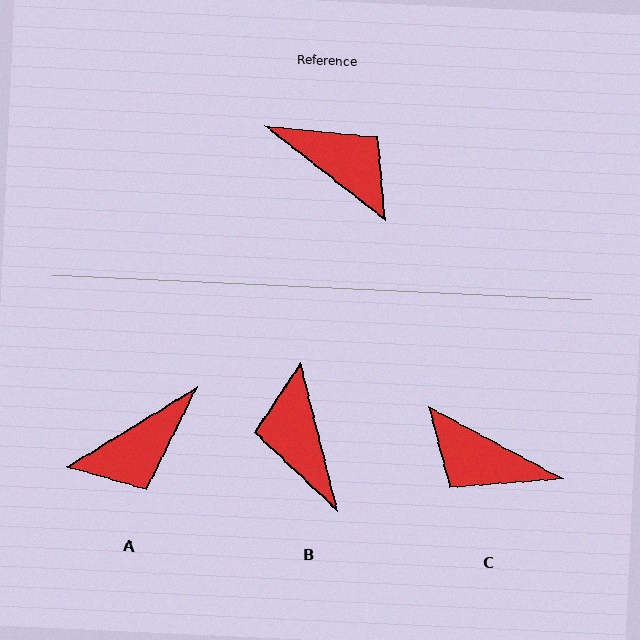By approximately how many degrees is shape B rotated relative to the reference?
Approximately 142 degrees counter-clockwise.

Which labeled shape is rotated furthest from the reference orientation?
C, about 170 degrees away.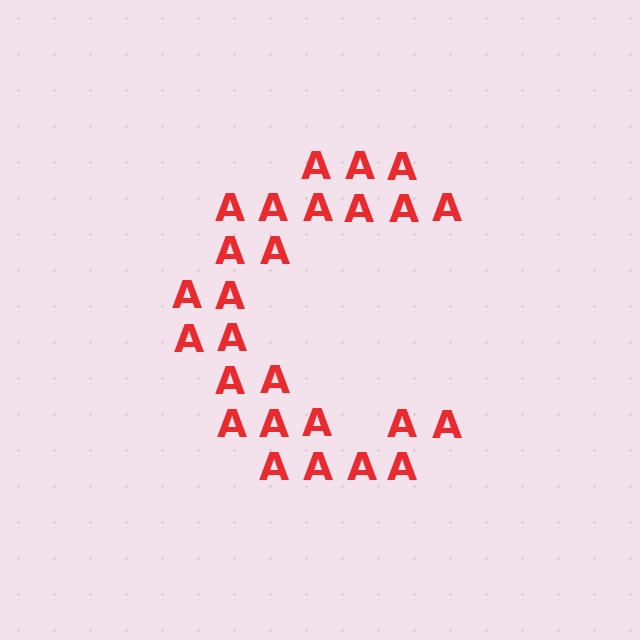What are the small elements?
The small elements are letter A's.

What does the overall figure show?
The overall figure shows the letter C.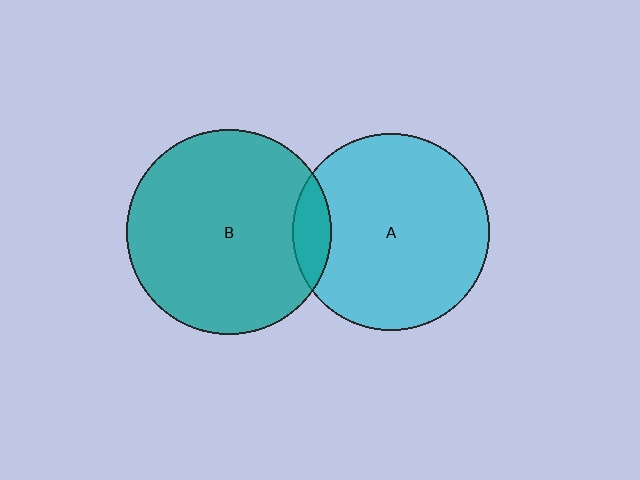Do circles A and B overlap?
Yes.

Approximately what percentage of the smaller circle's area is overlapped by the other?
Approximately 10%.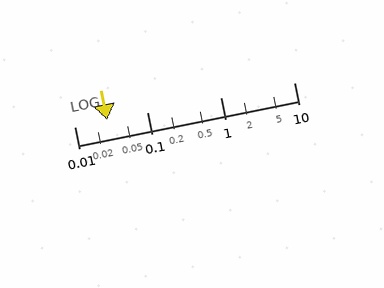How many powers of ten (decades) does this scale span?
The scale spans 3 decades, from 0.01 to 10.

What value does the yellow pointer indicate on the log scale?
The pointer indicates approximately 0.028.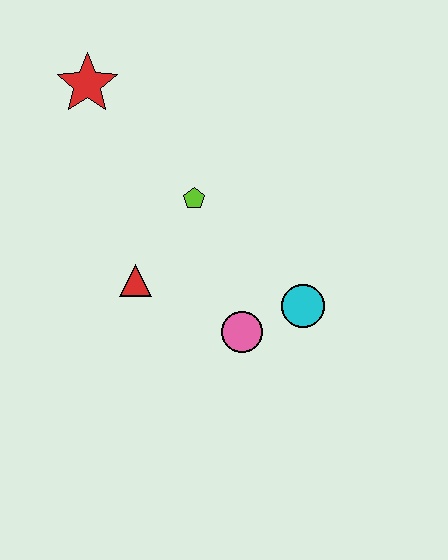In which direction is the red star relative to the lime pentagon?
The red star is above the lime pentagon.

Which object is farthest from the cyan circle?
The red star is farthest from the cyan circle.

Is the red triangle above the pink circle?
Yes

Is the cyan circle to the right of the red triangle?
Yes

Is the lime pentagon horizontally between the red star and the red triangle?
No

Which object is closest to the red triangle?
The lime pentagon is closest to the red triangle.